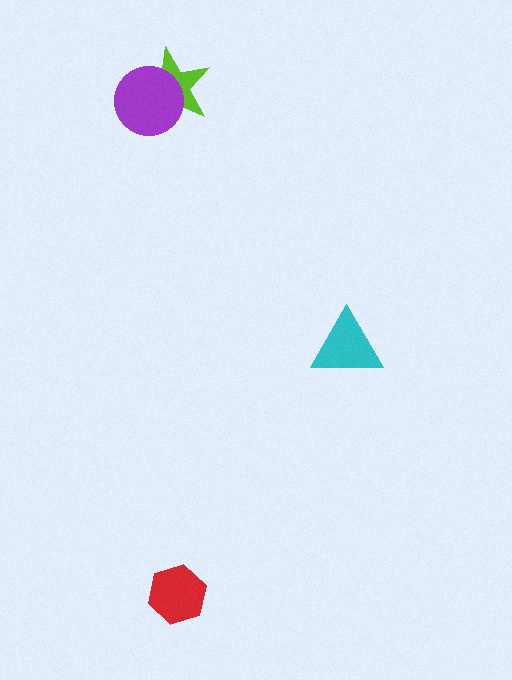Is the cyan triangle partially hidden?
No, no other shape covers it.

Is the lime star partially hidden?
Yes, it is partially covered by another shape.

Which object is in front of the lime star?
The purple circle is in front of the lime star.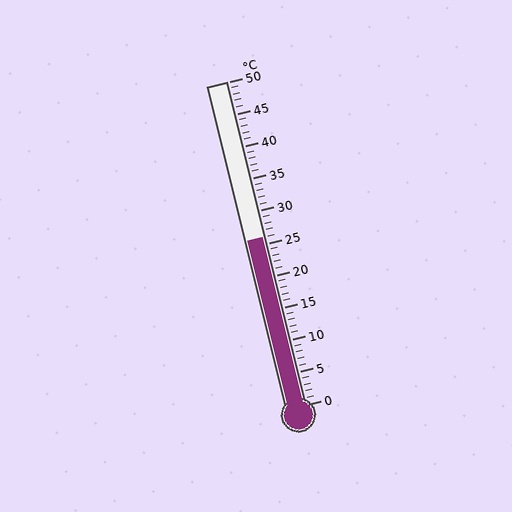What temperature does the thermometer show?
The thermometer shows approximately 26°C.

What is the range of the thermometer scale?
The thermometer scale ranges from 0°C to 50°C.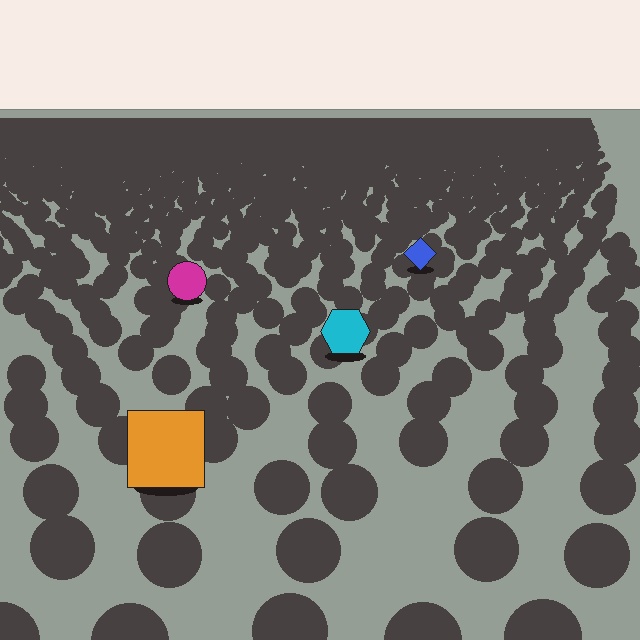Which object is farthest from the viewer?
The blue diamond is farthest from the viewer. It appears smaller and the ground texture around it is denser.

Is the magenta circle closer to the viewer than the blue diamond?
Yes. The magenta circle is closer — you can tell from the texture gradient: the ground texture is coarser near it.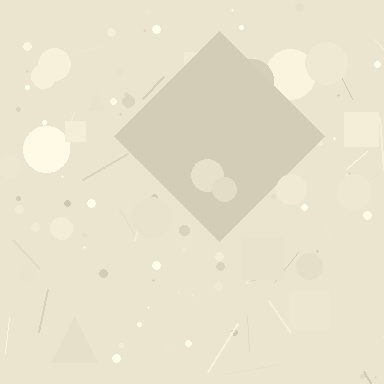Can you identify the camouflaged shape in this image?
The camouflaged shape is a diamond.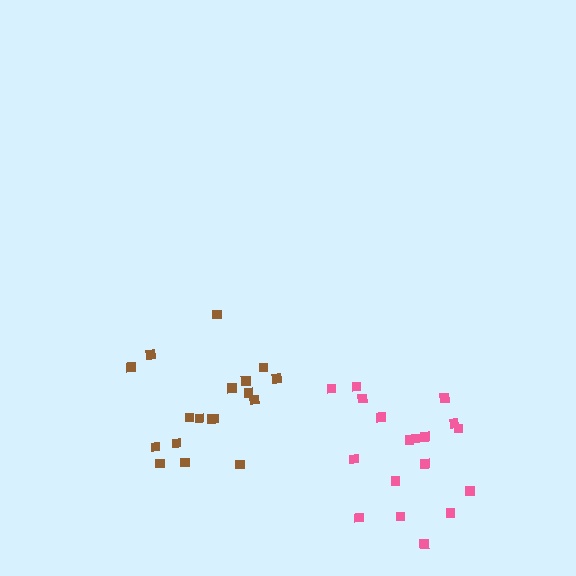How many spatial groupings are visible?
There are 2 spatial groupings.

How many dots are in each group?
Group 1: 18 dots, Group 2: 18 dots (36 total).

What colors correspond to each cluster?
The clusters are colored: pink, brown.